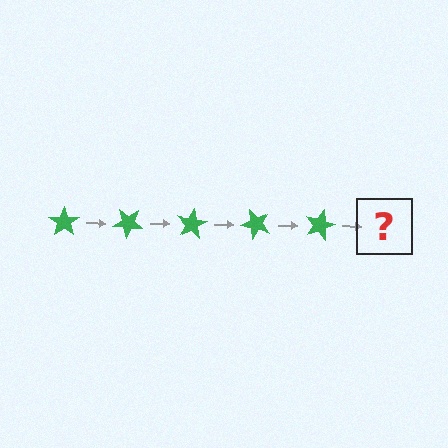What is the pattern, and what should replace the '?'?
The pattern is that the star rotates 40 degrees each step. The '?' should be a green star rotated 200 degrees.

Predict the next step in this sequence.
The next step is a green star rotated 200 degrees.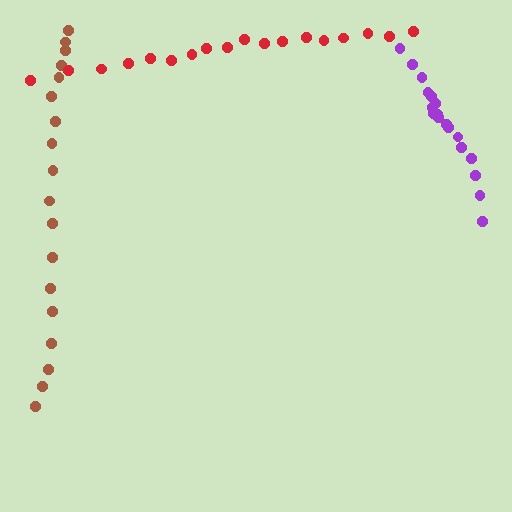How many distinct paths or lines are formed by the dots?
There are 3 distinct paths.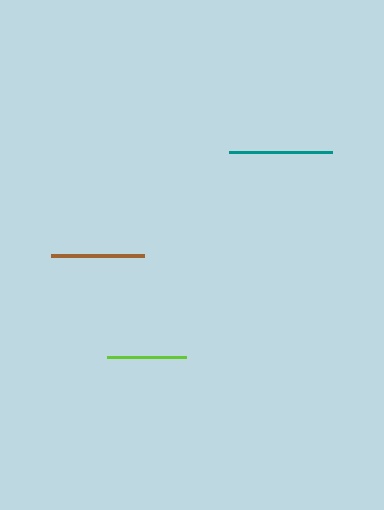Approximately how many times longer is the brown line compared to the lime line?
The brown line is approximately 1.2 times the length of the lime line.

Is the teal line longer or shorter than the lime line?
The teal line is longer than the lime line.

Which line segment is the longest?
The teal line is the longest at approximately 103 pixels.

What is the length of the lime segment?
The lime segment is approximately 78 pixels long.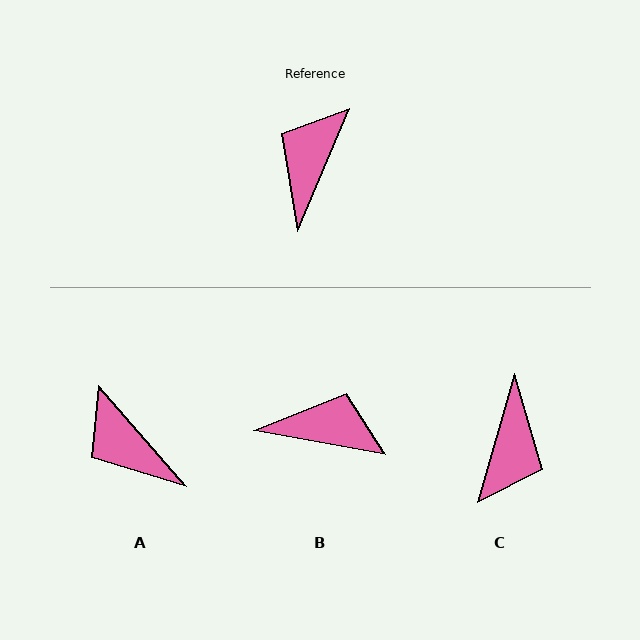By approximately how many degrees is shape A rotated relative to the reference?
Approximately 64 degrees counter-clockwise.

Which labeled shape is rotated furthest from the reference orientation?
C, about 173 degrees away.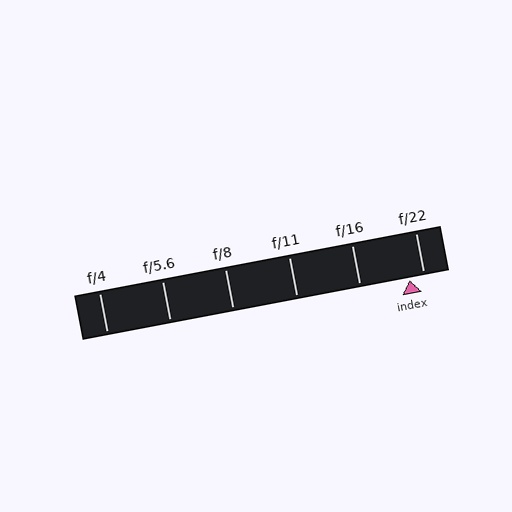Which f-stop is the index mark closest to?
The index mark is closest to f/22.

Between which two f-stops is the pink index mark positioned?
The index mark is between f/16 and f/22.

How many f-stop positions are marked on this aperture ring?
There are 6 f-stop positions marked.